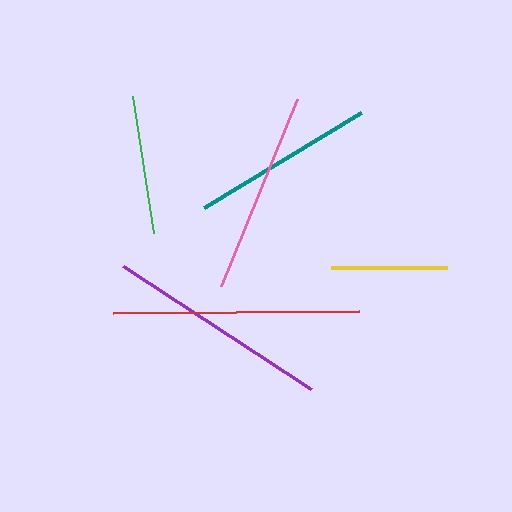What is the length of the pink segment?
The pink segment is approximately 202 pixels long.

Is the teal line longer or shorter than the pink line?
The pink line is longer than the teal line.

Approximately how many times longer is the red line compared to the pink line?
The red line is approximately 1.2 times the length of the pink line.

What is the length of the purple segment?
The purple segment is approximately 224 pixels long.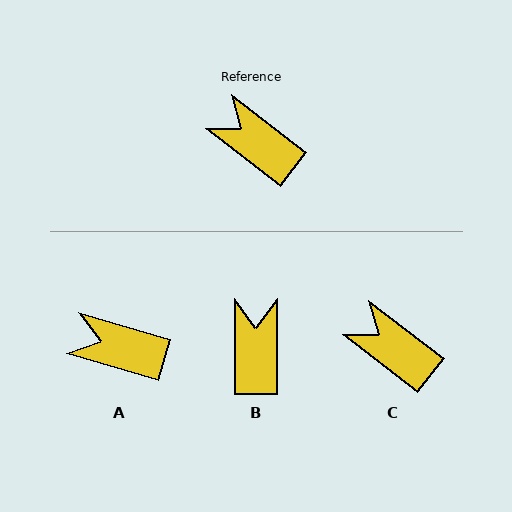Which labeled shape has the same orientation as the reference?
C.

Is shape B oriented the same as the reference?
No, it is off by about 52 degrees.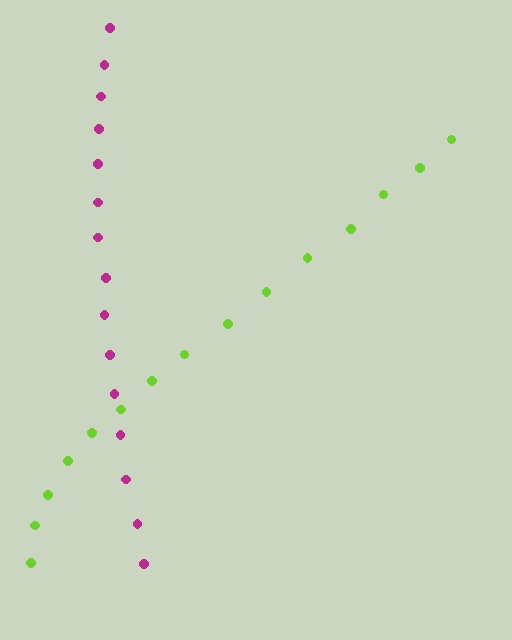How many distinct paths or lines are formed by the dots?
There are 2 distinct paths.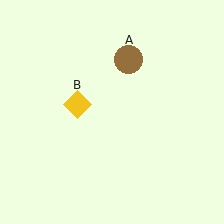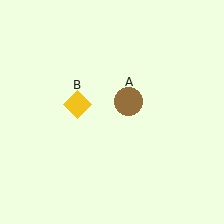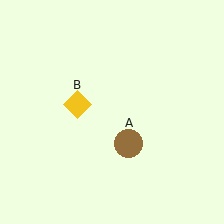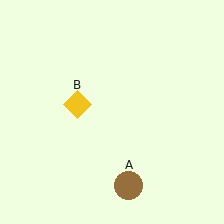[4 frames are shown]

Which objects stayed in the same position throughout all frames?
Yellow diamond (object B) remained stationary.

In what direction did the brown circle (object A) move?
The brown circle (object A) moved down.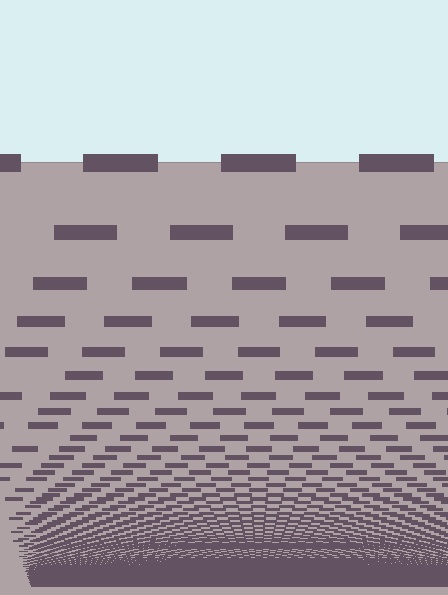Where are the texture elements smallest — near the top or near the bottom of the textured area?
Near the bottom.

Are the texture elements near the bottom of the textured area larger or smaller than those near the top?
Smaller. The gradient is inverted — elements near the bottom are smaller and denser.